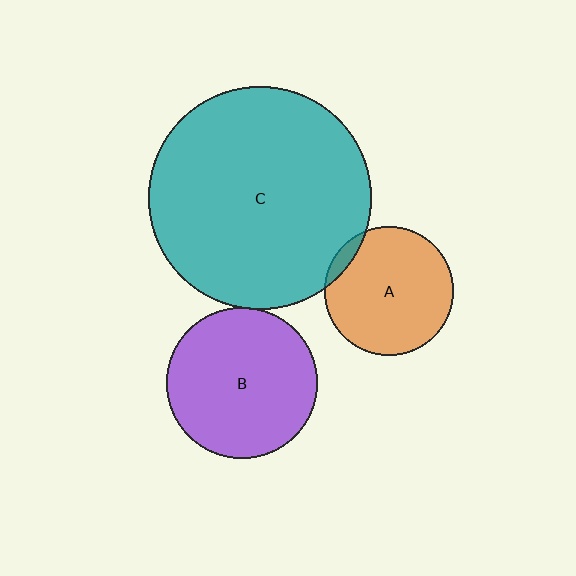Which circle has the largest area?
Circle C (teal).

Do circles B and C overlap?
Yes.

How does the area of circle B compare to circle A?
Approximately 1.4 times.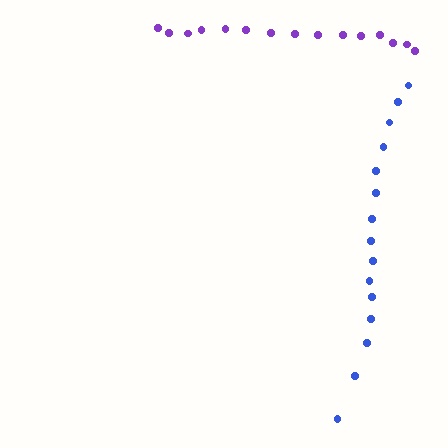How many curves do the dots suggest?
There are 2 distinct paths.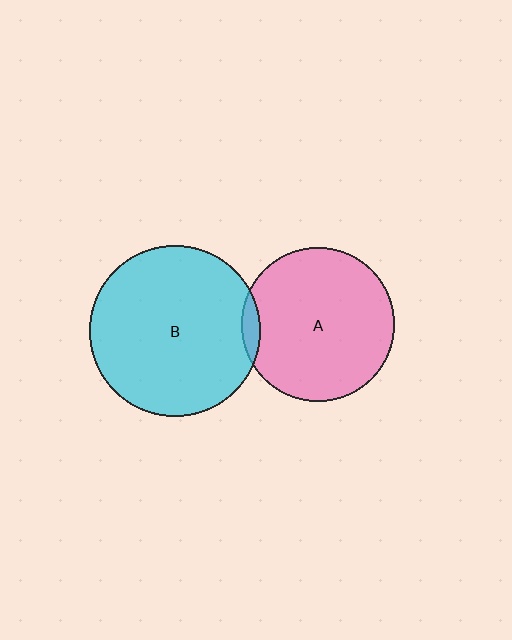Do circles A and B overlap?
Yes.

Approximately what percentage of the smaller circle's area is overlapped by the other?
Approximately 5%.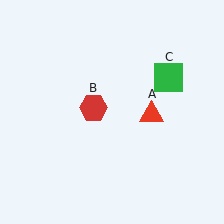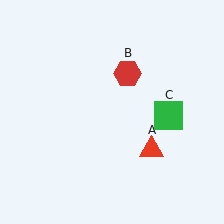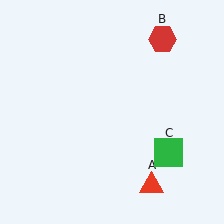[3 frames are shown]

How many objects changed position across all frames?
3 objects changed position: red triangle (object A), red hexagon (object B), green square (object C).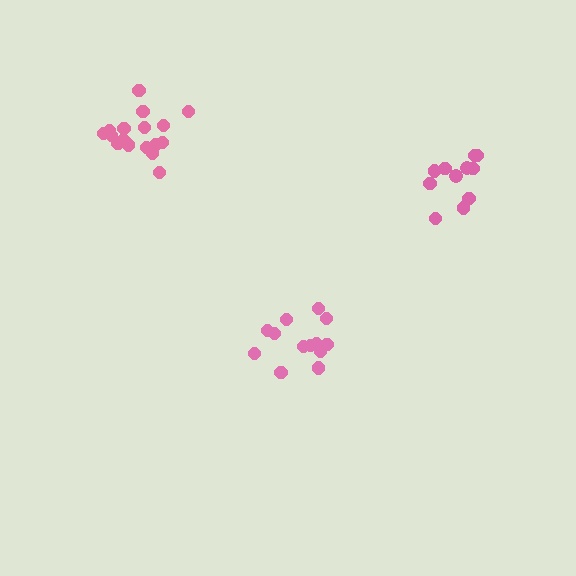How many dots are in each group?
Group 1: 15 dots, Group 2: 17 dots, Group 3: 12 dots (44 total).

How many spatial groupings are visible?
There are 3 spatial groupings.